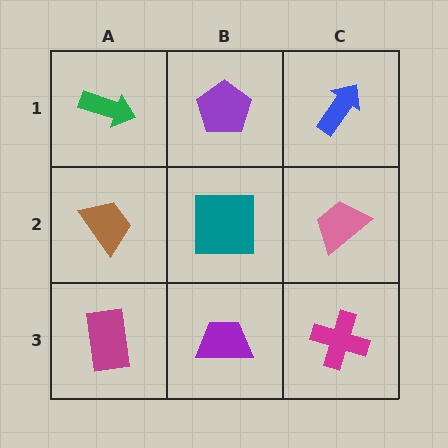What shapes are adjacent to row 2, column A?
A green arrow (row 1, column A), a magenta rectangle (row 3, column A), a teal square (row 2, column B).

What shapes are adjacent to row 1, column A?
A brown trapezoid (row 2, column A), a purple pentagon (row 1, column B).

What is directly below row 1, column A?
A brown trapezoid.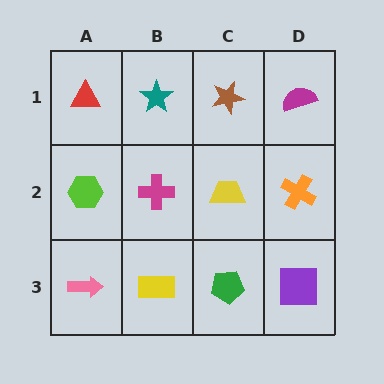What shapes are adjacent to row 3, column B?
A magenta cross (row 2, column B), a pink arrow (row 3, column A), a green pentagon (row 3, column C).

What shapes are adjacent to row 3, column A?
A lime hexagon (row 2, column A), a yellow rectangle (row 3, column B).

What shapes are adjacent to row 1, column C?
A yellow trapezoid (row 2, column C), a teal star (row 1, column B), a magenta semicircle (row 1, column D).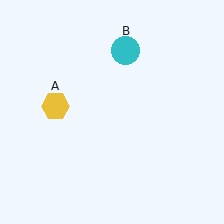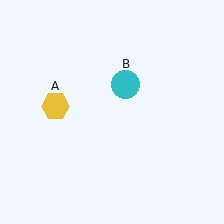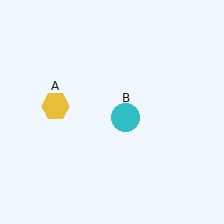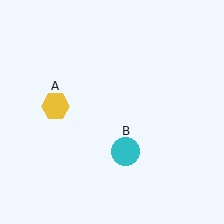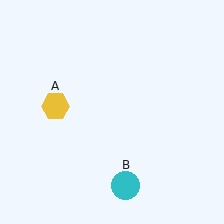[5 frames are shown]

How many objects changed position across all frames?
1 object changed position: cyan circle (object B).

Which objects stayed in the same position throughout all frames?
Yellow hexagon (object A) remained stationary.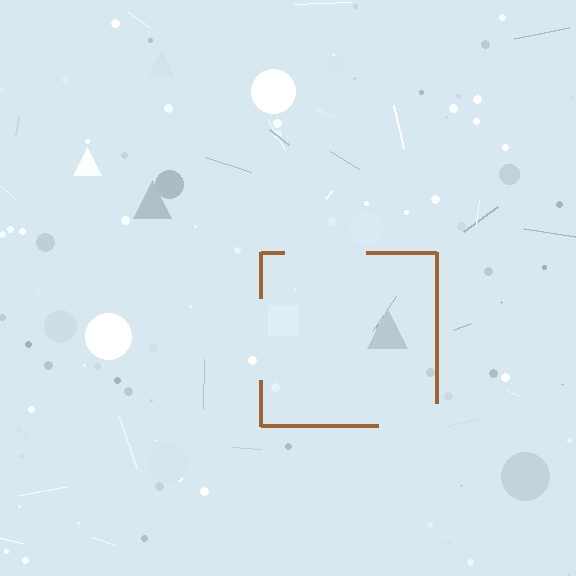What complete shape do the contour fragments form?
The contour fragments form a square.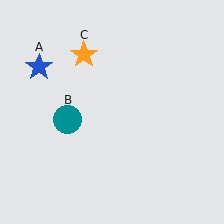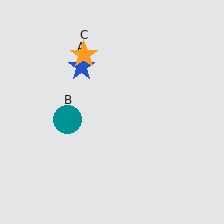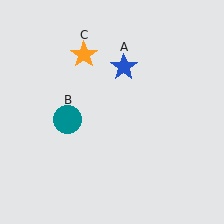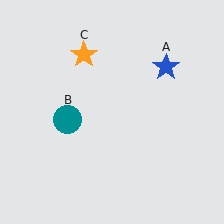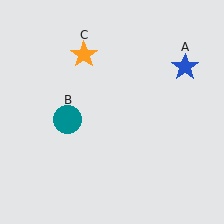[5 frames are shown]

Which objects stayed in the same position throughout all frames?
Teal circle (object B) and orange star (object C) remained stationary.